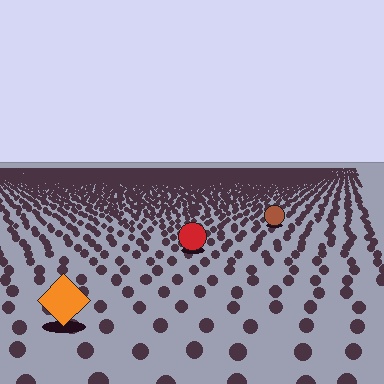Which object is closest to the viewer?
The orange diamond is closest. The texture marks near it are larger and more spread out.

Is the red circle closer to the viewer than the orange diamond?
No. The orange diamond is closer — you can tell from the texture gradient: the ground texture is coarser near it.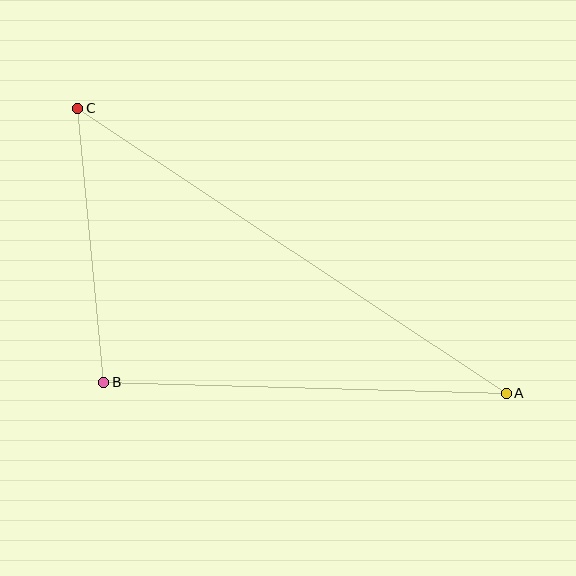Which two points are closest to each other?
Points B and C are closest to each other.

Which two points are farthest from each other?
Points A and C are farthest from each other.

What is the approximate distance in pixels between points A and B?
The distance between A and B is approximately 403 pixels.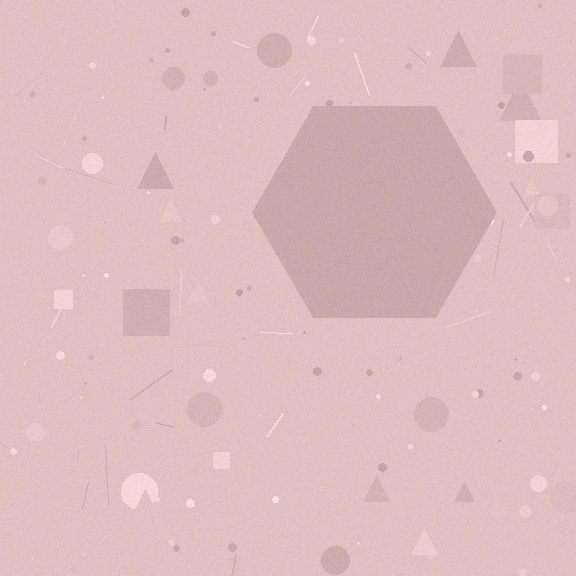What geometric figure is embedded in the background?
A hexagon is embedded in the background.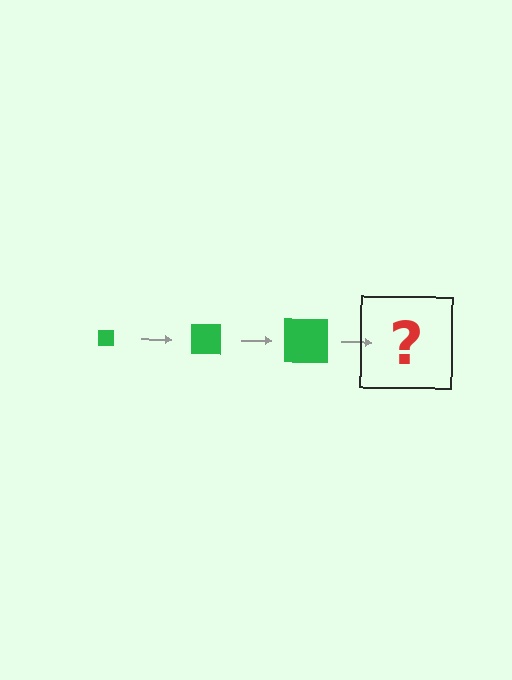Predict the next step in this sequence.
The next step is a green square, larger than the previous one.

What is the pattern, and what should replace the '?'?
The pattern is that the square gets progressively larger each step. The '?' should be a green square, larger than the previous one.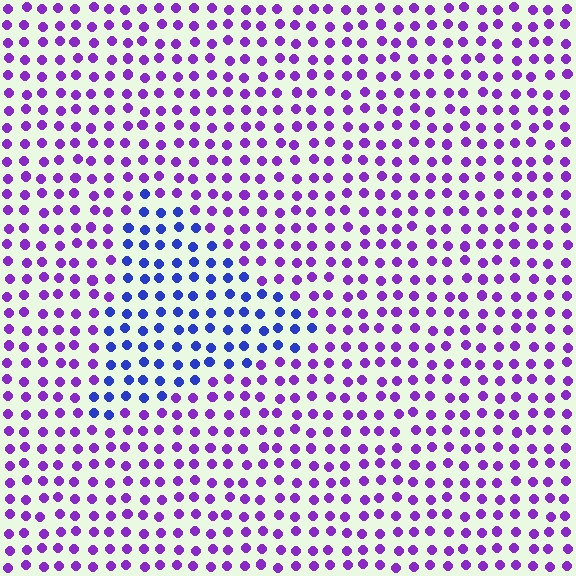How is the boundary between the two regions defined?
The boundary is defined purely by a slight shift in hue (about 44 degrees). Spacing, size, and orientation are identical on both sides.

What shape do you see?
I see a triangle.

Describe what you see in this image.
The image is filled with small purple elements in a uniform arrangement. A triangle-shaped region is visible where the elements are tinted to a slightly different hue, forming a subtle color boundary.